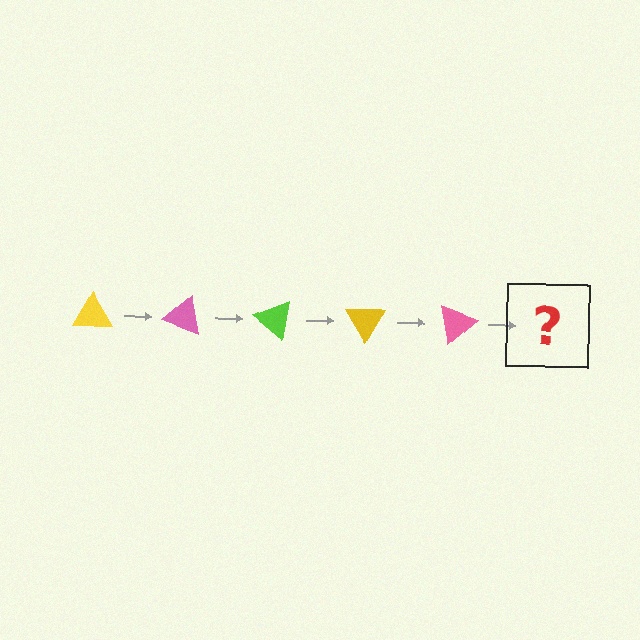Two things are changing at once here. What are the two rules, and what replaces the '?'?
The two rules are that it rotates 20 degrees each step and the color cycles through yellow, pink, and lime. The '?' should be a lime triangle, rotated 100 degrees from the start.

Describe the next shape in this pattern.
It should be a lime triangle, rotated 100 degrees from the start.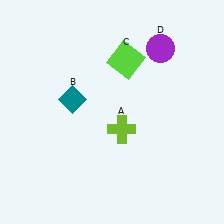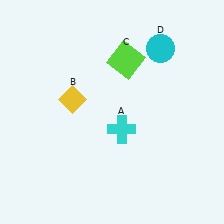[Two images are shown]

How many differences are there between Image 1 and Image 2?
There are 3 differences between the two images.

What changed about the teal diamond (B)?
In Image 1, B is teal. In Image 2, it changed to yellow.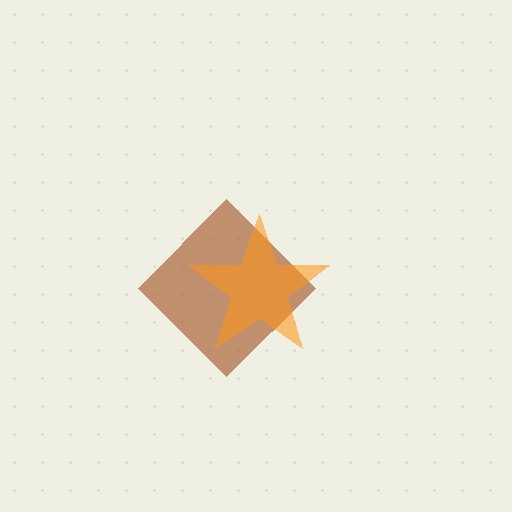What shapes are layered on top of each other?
The layered shapes are: a brown diamond, an orange star.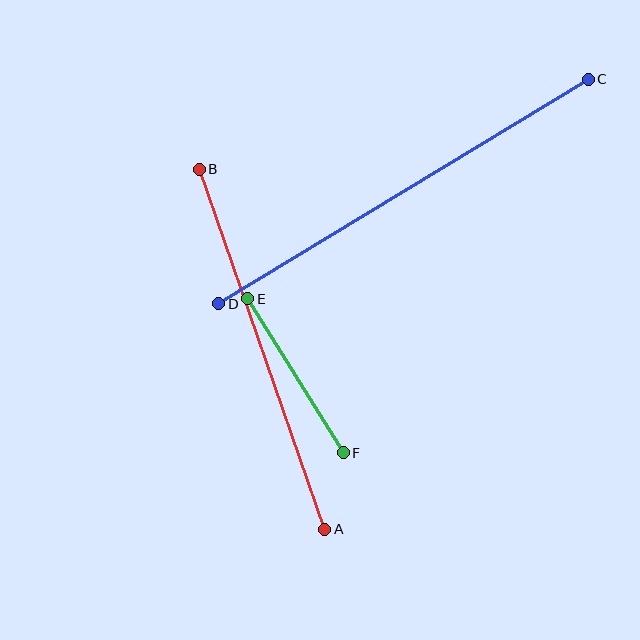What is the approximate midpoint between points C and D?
The midpoint is at approximately (403, 191) pixels.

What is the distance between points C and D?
The distance is approximately 432 pixels.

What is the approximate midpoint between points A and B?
The midpoint is at approximately (262, 349) pixels.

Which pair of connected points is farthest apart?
Points C and D are farthest apart.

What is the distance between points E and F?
The distance is approximately 181 pixels.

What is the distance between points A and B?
The distance is approximately 381 pixels.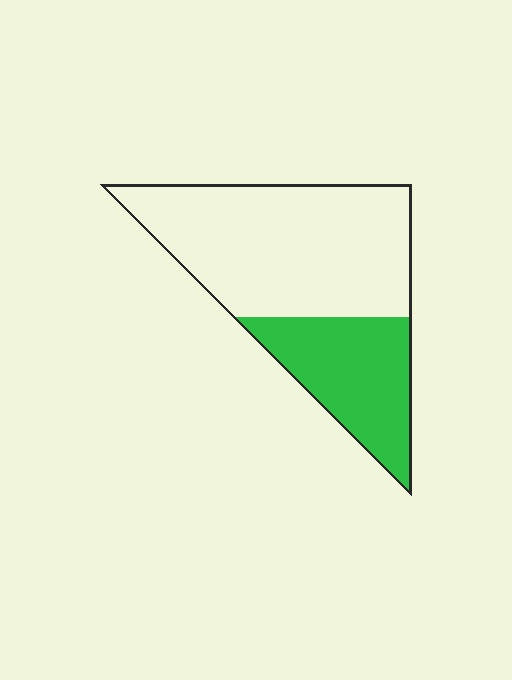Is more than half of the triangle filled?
No.